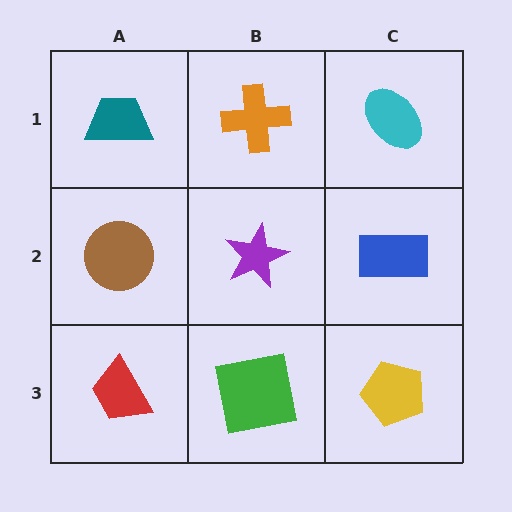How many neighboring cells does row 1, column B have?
3.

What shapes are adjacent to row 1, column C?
A blue rectangle (row 2, column C), an orange cross (row 1, column B).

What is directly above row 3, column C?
A blue rectangle.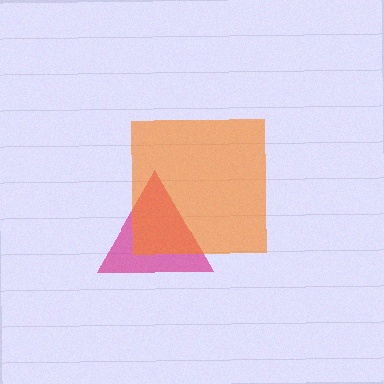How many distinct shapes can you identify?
There are 2 distinct shapes: a magenta triangle, an orange square.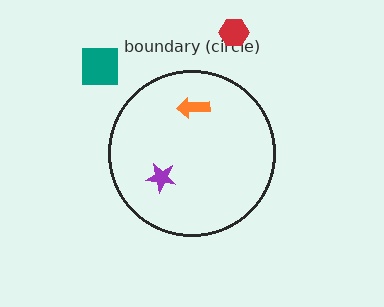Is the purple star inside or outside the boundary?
Inside.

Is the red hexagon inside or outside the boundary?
Outside.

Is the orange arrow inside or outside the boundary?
Inside.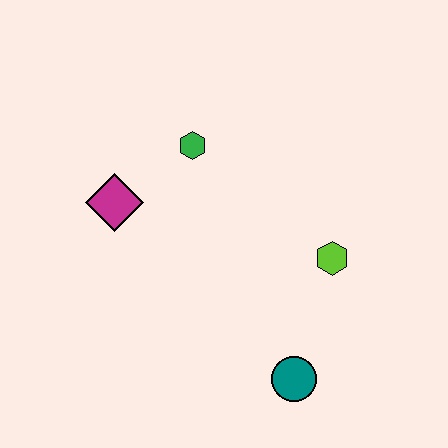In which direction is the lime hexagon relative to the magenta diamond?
The lime hexagon is to the right of the magenta diamond.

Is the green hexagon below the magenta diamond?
No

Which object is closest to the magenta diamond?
The green hexagon is closest to the magenta diamond.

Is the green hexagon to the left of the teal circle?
Yes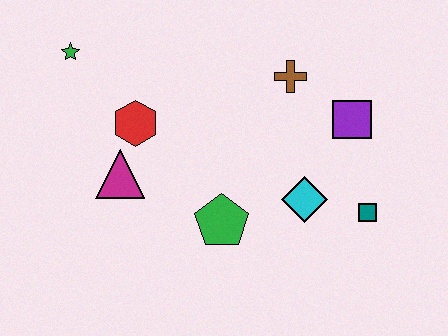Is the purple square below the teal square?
No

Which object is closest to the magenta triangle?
The red hexagon is closest to the magenta triangle.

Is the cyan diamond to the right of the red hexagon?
Yes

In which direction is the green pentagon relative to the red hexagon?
The green pentagon is below the red hexagon.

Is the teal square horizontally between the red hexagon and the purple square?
No